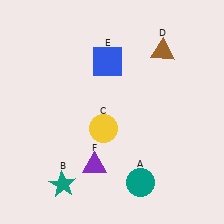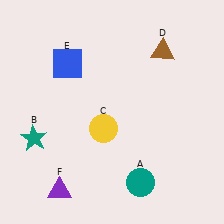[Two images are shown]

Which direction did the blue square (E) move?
The blue square (E) moved left.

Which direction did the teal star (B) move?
The teal star (B) moved up.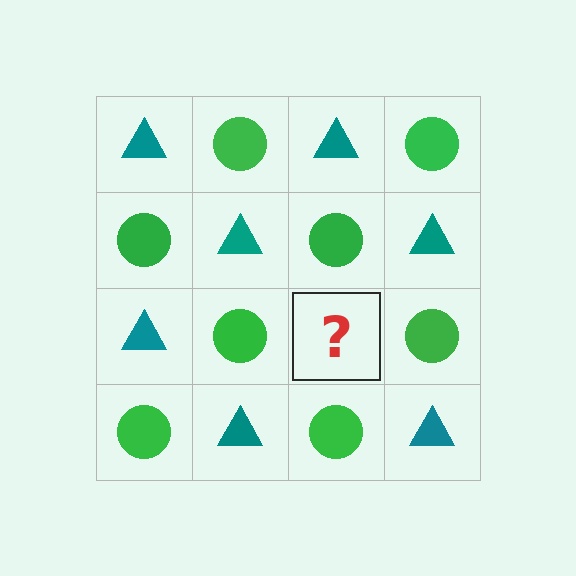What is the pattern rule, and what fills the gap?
The rule is that it alternates teal triangle and green circle in a checkerboard pattern. The gap should be filled with a teal triangle.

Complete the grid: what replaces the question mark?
The question mark should be replaced with a teal triangle.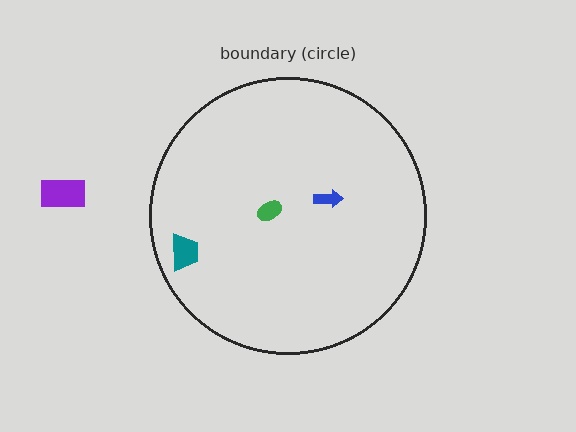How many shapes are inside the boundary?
3 inside, 1 outside.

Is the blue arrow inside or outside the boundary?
Inside.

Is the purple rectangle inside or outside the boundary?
Outside.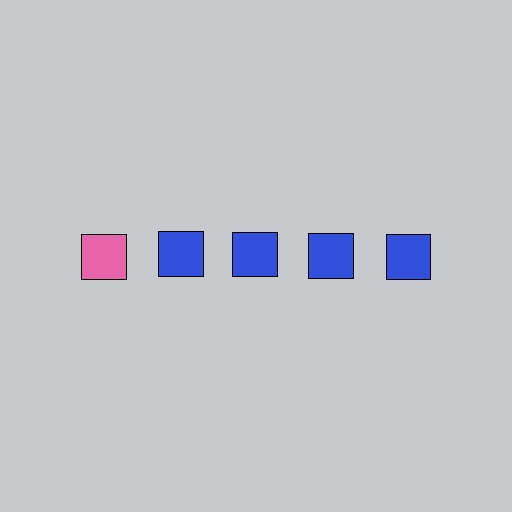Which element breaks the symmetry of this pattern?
The pink square in the top row, leftmost column breaks the symmetry. All other shapes are blue squares.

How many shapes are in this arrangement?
There are 5 shapes arranged in a grid pattern.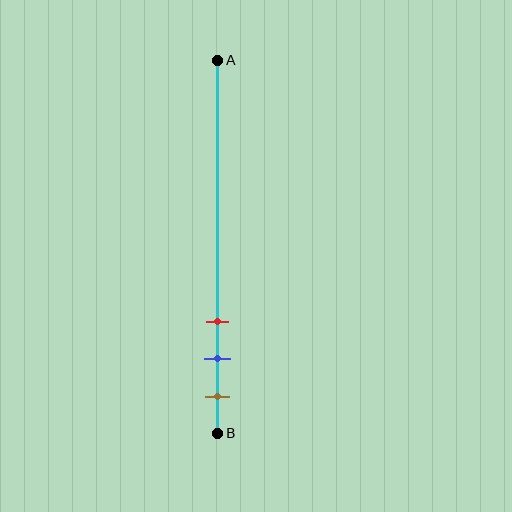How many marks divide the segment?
There are 3 marks dividing the segment.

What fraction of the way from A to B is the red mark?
The red mark is approximately 70% (0.7) of the way from A to B.